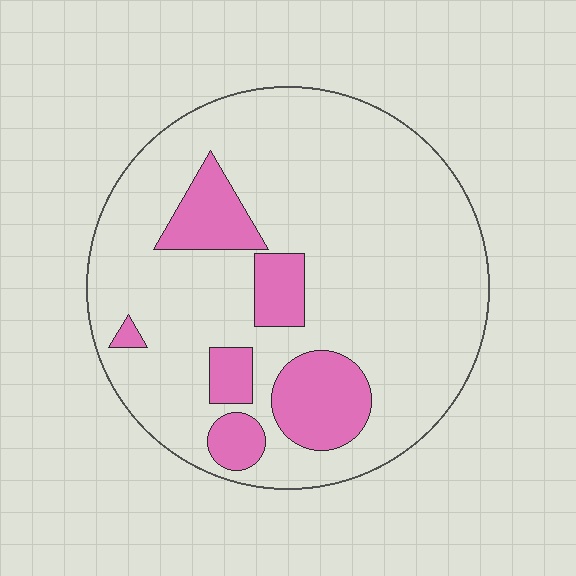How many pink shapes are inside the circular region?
6.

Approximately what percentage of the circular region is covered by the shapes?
Approximately 20%.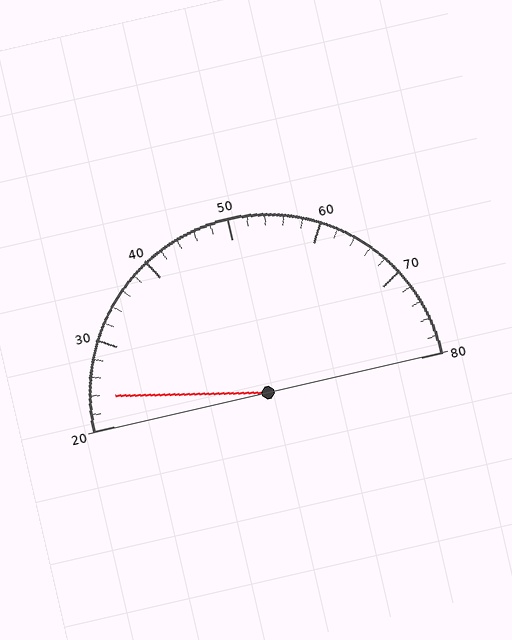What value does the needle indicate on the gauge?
The needle indicates approximately 24.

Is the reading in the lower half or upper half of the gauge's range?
The reading is in the lower half of the range (20 to 80).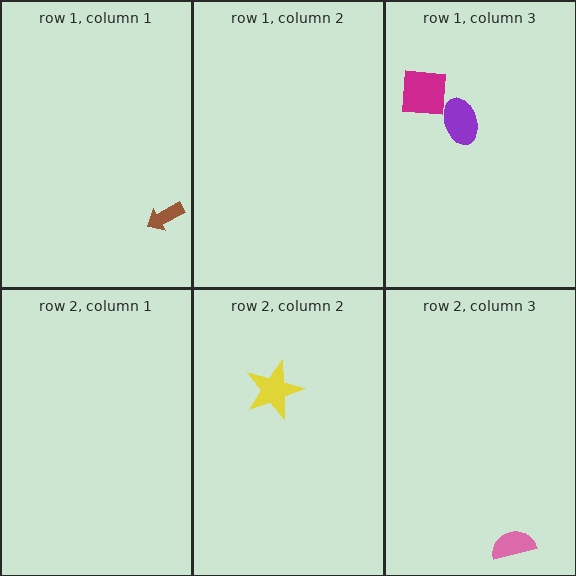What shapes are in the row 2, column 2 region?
The yellow star.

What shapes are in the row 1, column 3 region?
The magenta square, the purple ellipse.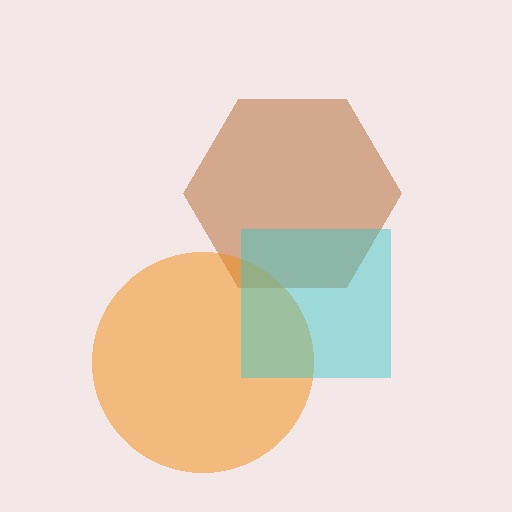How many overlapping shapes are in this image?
There are 3 overlapping shapes in the image.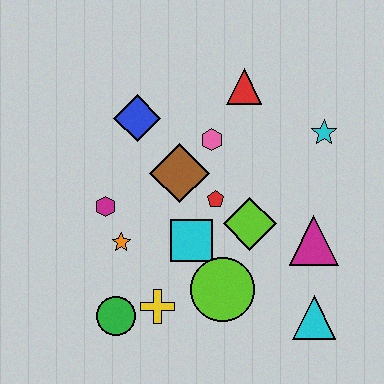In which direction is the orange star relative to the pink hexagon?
The orange star is below the pink hexagon.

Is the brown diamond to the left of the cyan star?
Yes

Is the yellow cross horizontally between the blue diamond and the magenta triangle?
Yes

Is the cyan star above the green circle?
Yes